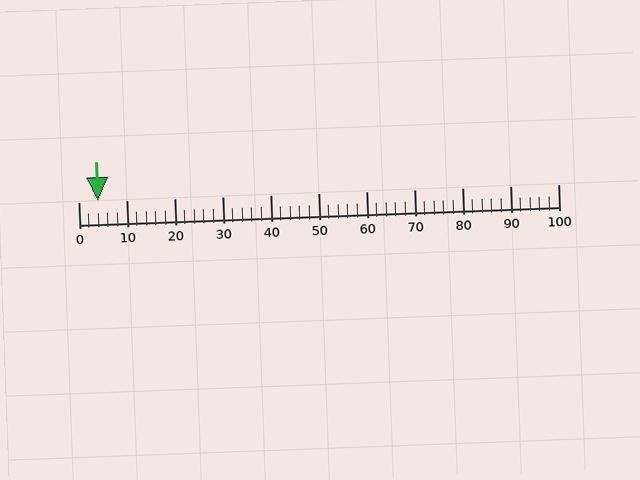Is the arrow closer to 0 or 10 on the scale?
The arrow is closer to 0.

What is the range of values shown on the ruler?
The ruler shows values from 0 to 100.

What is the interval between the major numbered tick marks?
The major tick marks are spaced 10 units apart.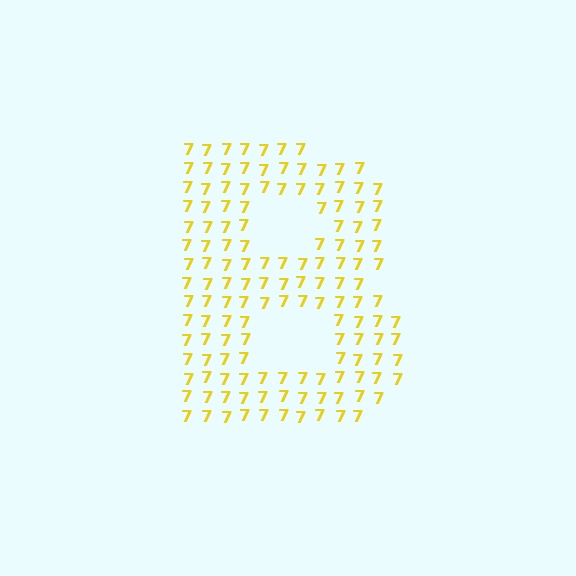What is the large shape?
The large shape is the letter B.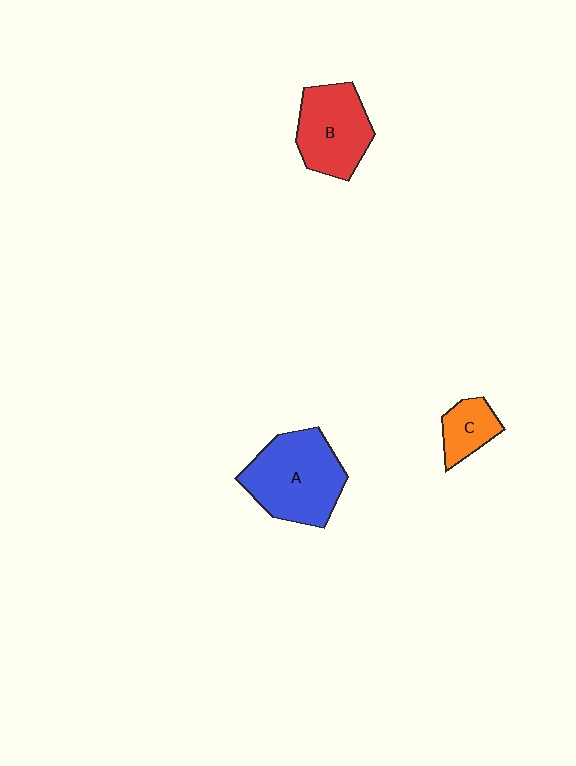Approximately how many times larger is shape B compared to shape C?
Approximately 2.0 times.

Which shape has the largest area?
Shape A (blue).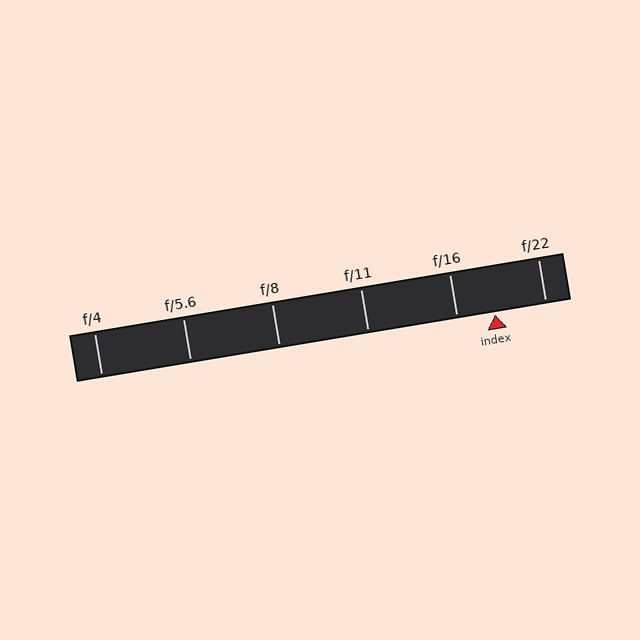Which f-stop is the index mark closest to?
The index mark is closest to f/16.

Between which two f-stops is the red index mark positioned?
The index mark is between f/16 and f/22.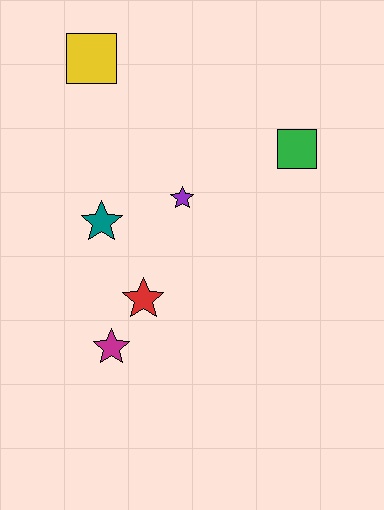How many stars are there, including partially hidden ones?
There are 4 stars.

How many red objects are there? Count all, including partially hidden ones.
There is 1 red object.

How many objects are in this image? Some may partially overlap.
There are 6 objects.